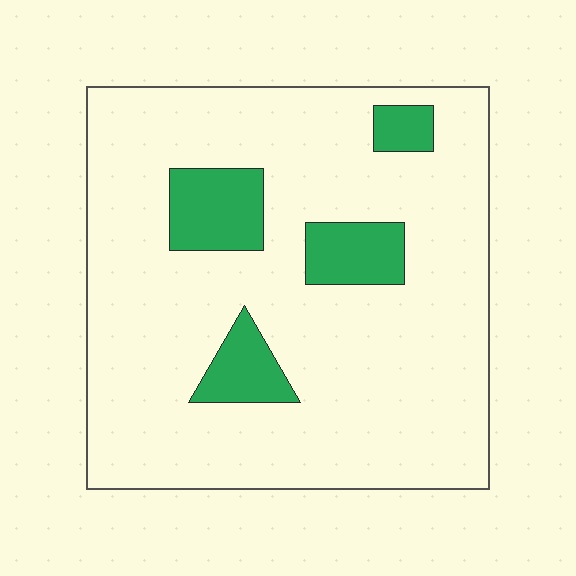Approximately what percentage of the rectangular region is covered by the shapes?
Approximately 15%.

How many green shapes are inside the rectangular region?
4.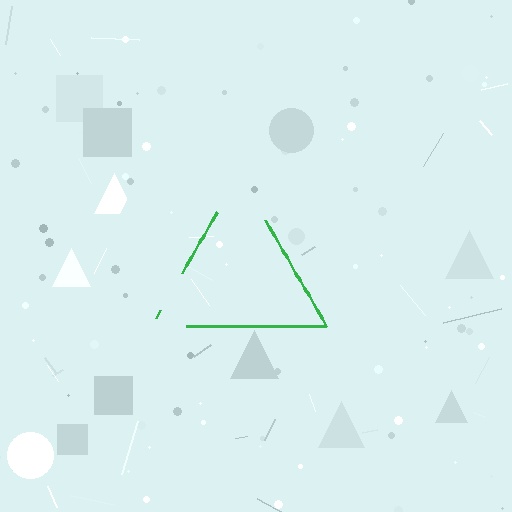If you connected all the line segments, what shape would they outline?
They would outline a triangle.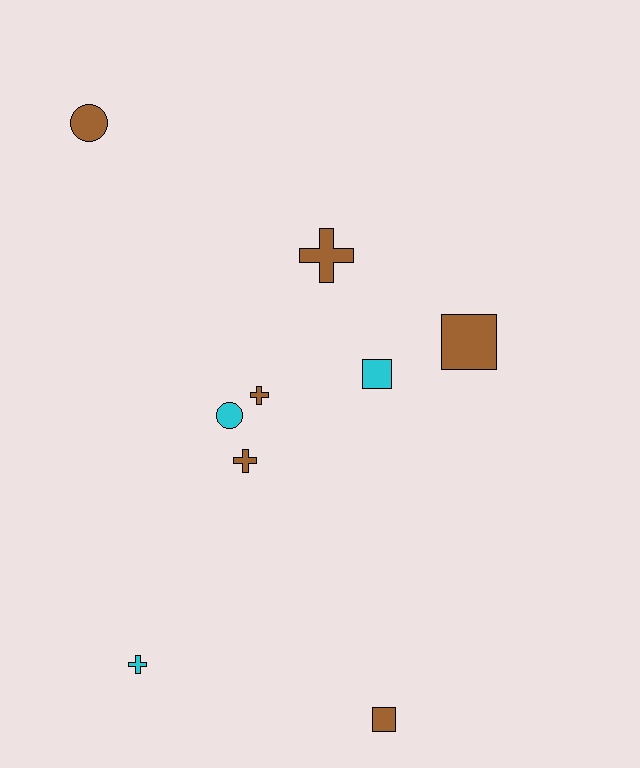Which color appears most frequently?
Brown, with 6 objects.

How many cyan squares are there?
There is 1 cyan square.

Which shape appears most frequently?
Cross, with 4 objects.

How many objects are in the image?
There are 9 objects.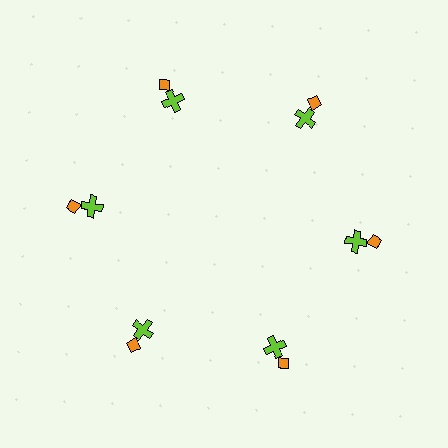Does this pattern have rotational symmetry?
Yes, this pattern has 6-fold rotational symmetry. It looks the same after rotating 60 degrees around the center.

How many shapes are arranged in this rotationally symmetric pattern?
There are 12 shapes, arranged in 6 groups of 2.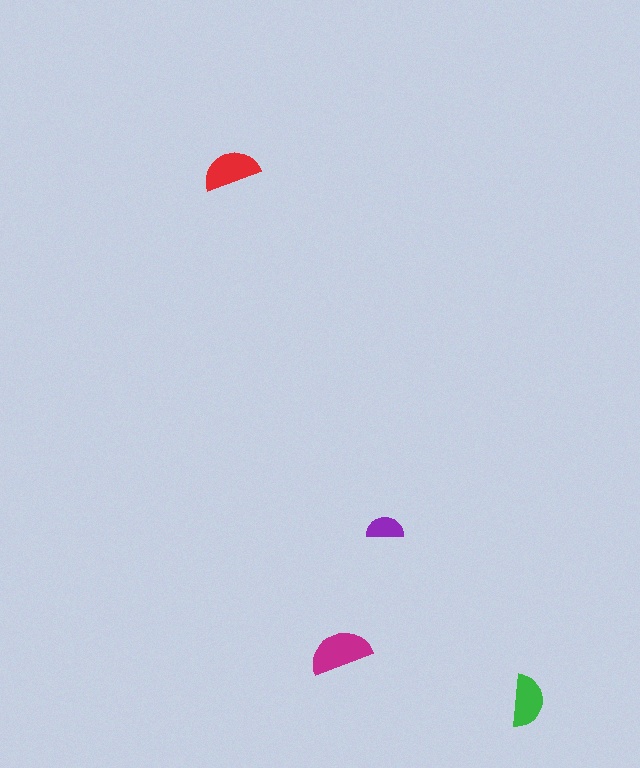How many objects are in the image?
There are 4 objects in the image.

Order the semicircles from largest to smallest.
the magenta one, the red one, the green one, the purple one.